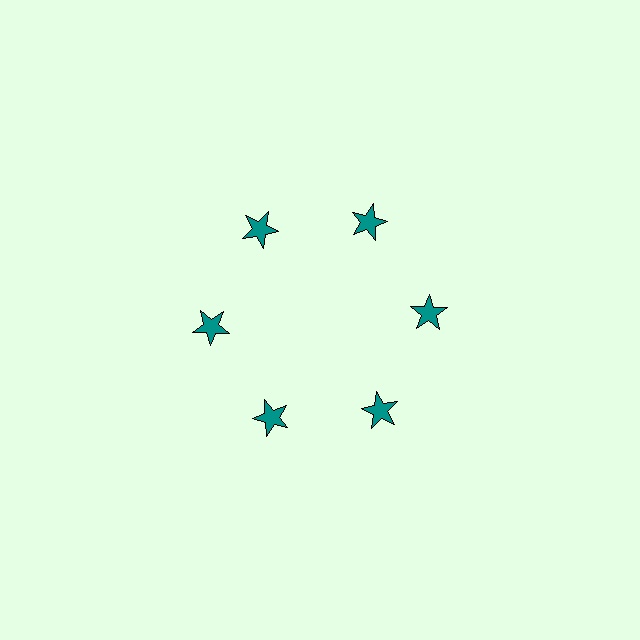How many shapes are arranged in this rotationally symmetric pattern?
There are 6 shapes, arranged in 6 groups of 1.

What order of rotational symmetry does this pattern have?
This pattern has 6-fold rotational symmetry.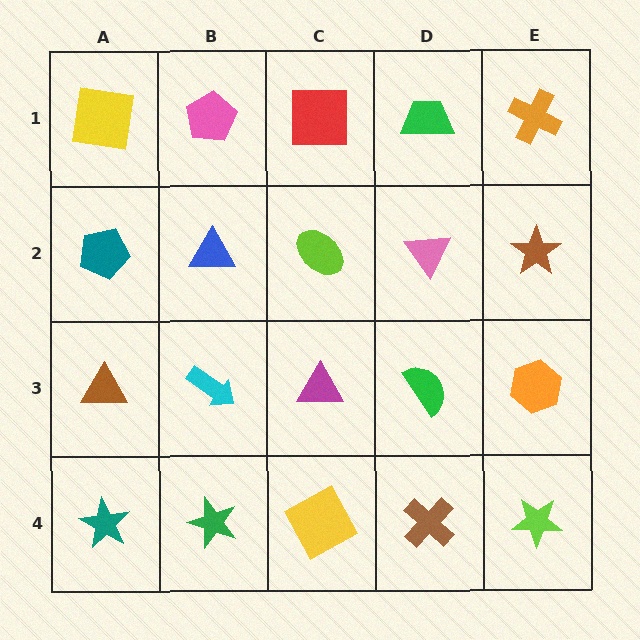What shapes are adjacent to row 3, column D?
A pink triangle (row 2, column D), a brown cross (row 4, column D), a magenta triangle (row 3, column C), an orange hexagon (row 3, column E).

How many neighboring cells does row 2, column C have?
4.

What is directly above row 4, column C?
A magenta triangle.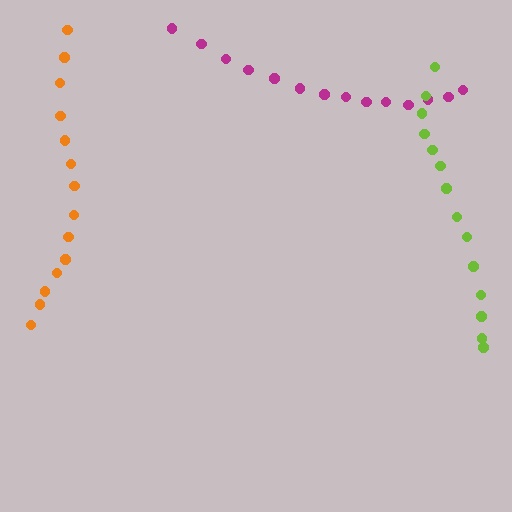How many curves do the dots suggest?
There are 3 distinct paths.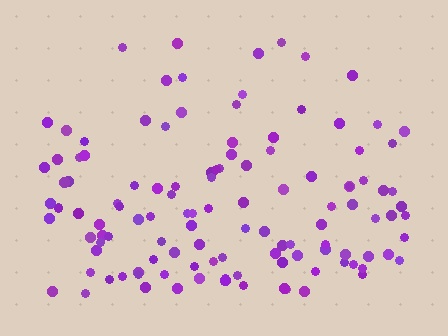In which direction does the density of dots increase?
From top to bottom, with the bottom side densest.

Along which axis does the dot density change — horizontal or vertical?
Vertical.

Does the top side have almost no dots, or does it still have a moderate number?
Still a moderate number, just noticeably fewer than the bottom.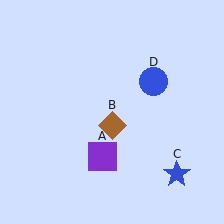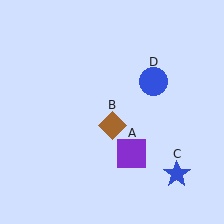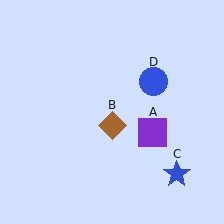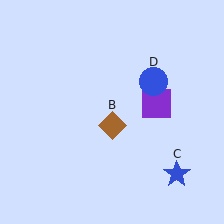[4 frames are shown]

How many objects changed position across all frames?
1 object changed position: purple square (object A).